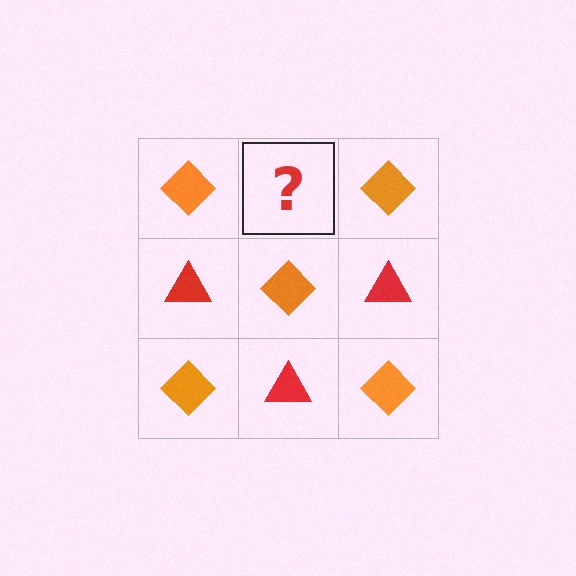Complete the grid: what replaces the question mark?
The question mark should be replaced with a red triangle.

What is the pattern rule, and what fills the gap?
The rule is that it alternates orange diamond and red triangle in a checkerboard pattern. The gap should be filled with a red triangle.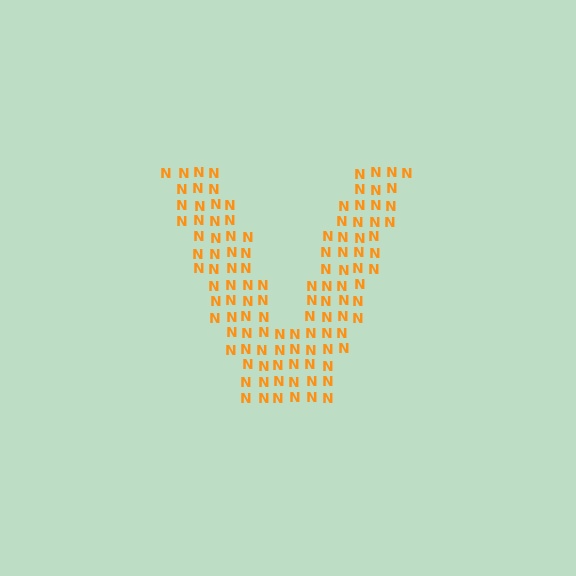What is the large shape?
The large shape is the letter V.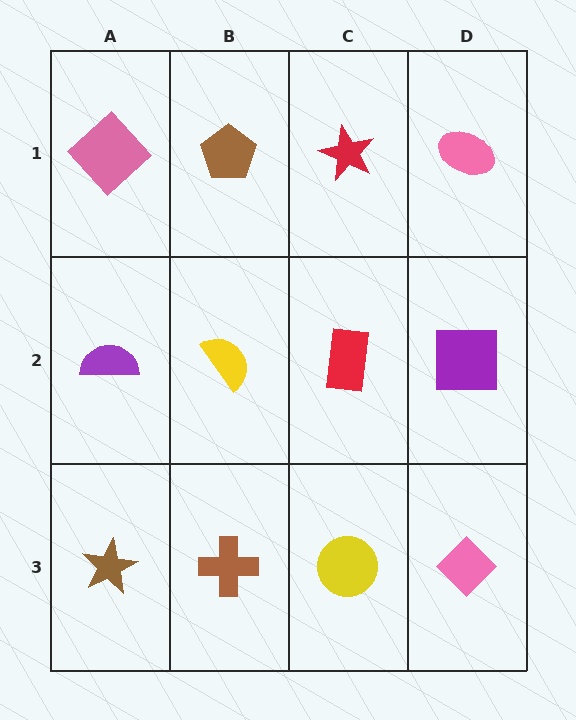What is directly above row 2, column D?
A pink ellipse.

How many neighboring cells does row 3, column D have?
2.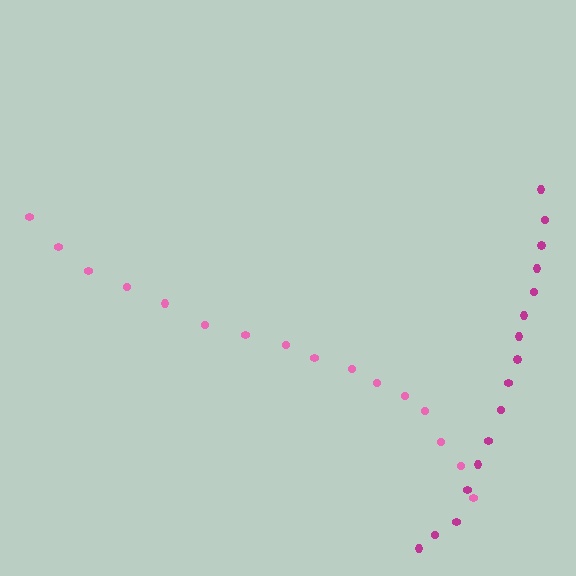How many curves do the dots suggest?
There are 2 distinct paths.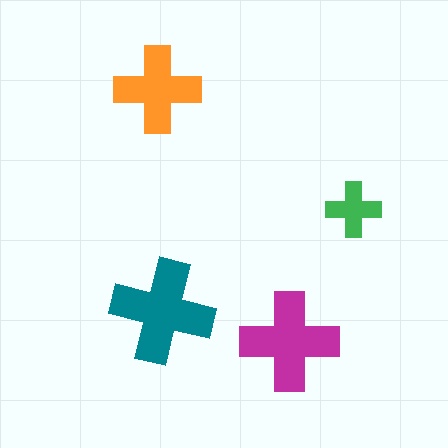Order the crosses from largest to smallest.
the teal one, the magenta one, the orange one, the green one.